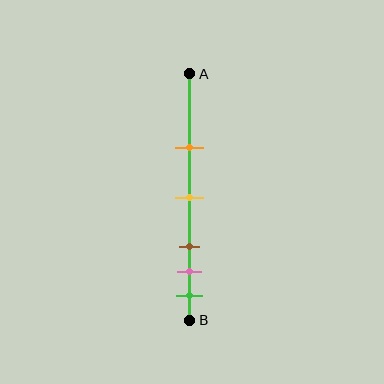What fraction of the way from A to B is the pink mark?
The pink mark is approximately 80% (0.8) of the way from A to B.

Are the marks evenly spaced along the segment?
No, the marks are not evenly spaced.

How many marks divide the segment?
There are 5 marks dividing the segment.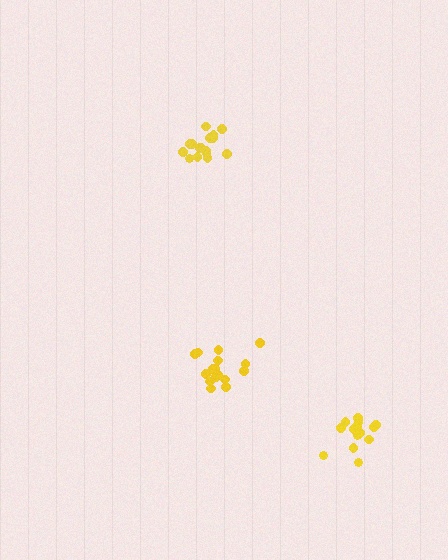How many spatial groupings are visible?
There are 3 spatial groupings.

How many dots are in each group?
Group 1: 15 dots, Group 2: 16 dots, Group 3: 16 dots (47 total).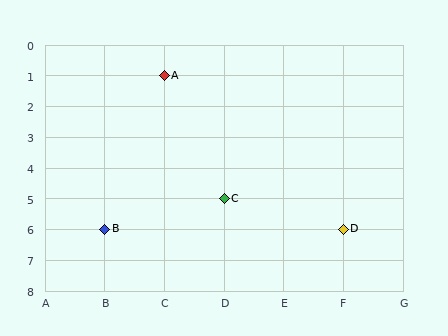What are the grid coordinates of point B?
Point B is at grid coordinates (B, 6).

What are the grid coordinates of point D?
Point D is at grid coordinates (F, 6).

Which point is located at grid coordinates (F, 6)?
Point D is at (F, 6).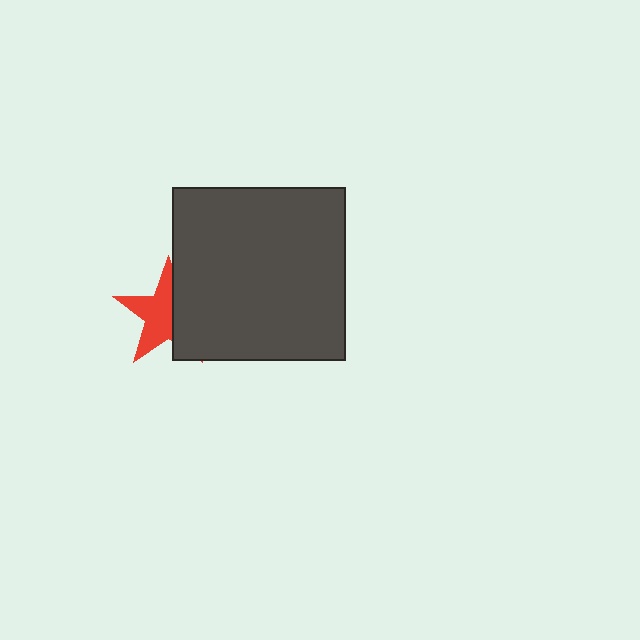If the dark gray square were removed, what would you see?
You would see the complete red star.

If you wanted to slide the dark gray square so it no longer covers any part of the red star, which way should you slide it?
Slide it right — that is the most direct way to separate the two shapes.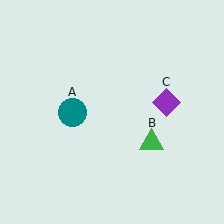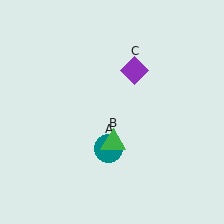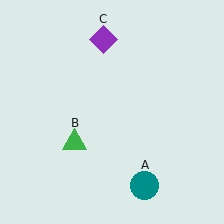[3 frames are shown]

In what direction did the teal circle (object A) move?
The teal circle (object A) moved down and to the right.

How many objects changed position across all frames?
3 objects changed position: teal circle (object A), green triangle (object B), purple diamond (object C).